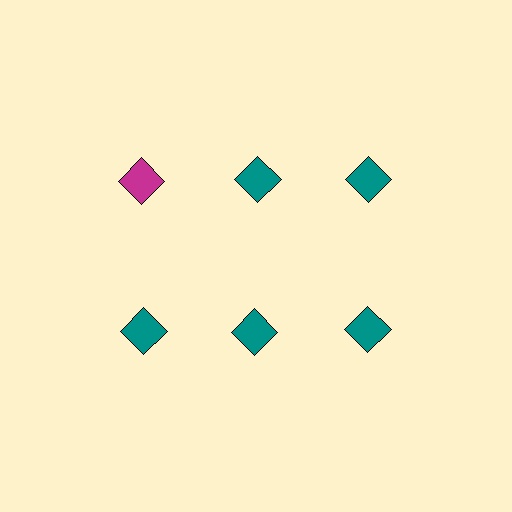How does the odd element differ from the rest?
It has a different color: magenta instead of teal.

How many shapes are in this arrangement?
There are 6 shapes arranged in a grid pattern.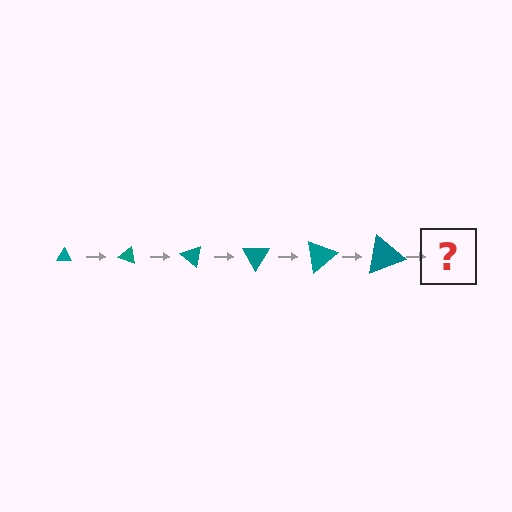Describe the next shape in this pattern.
It should be a triangle, larger than the previous one and rotated 120 degrees from the start.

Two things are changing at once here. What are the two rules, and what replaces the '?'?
The two rules are that the triangle grows larger each step and it rotates 20 degrees each step. The '?' should be a triangle, larger than the previous one and rotated 120 degrees from the start.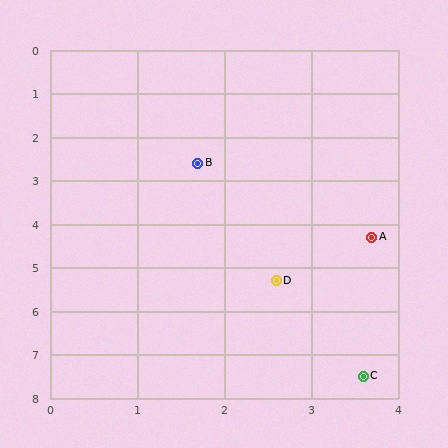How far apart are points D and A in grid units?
Points D and A are about 1.5 grid units apart.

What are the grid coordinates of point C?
Point C is at approximately (3.6, 7.5).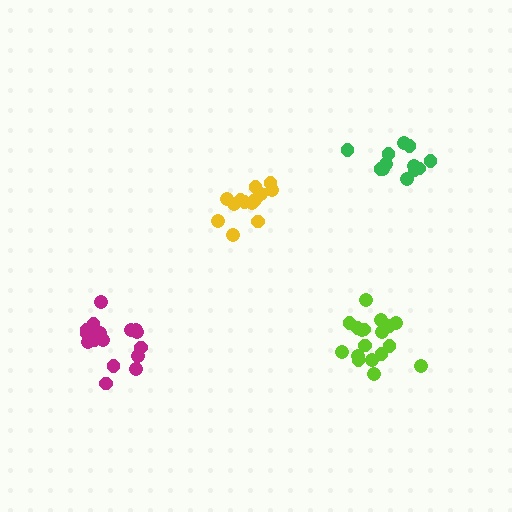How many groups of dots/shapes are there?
There are 4 groups.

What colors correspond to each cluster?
The clusters are colored: green, lime, yellow, magenta.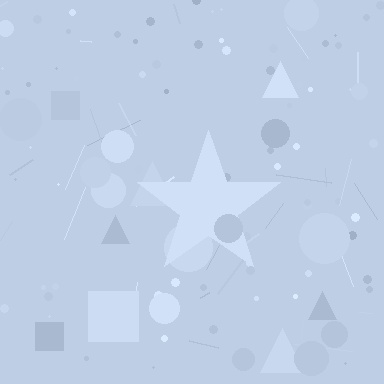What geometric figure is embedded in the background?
A star is embedded in the background.